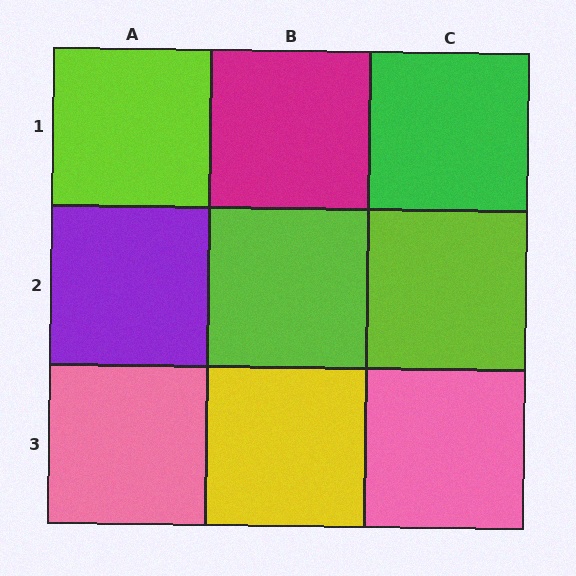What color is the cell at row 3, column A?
Pink.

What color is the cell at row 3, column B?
Yellow.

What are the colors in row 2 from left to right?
Purple, lime, lime.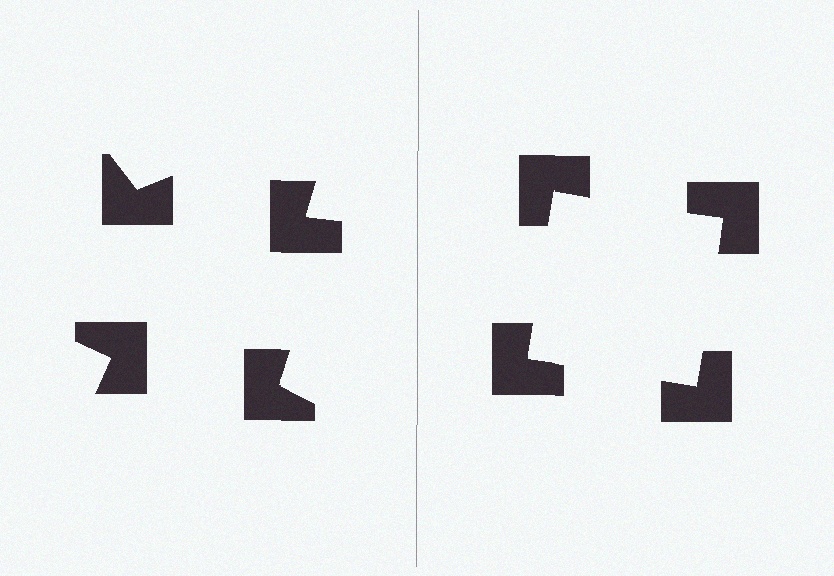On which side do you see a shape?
An illusory square appears on the right side. On the left side the wedge cuts are rotated, so no coherent shape forms.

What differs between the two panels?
The notched squares are positioned identically on both sides; only the wedge orientations differ. On the right they align to a square; on the left they are misaligned.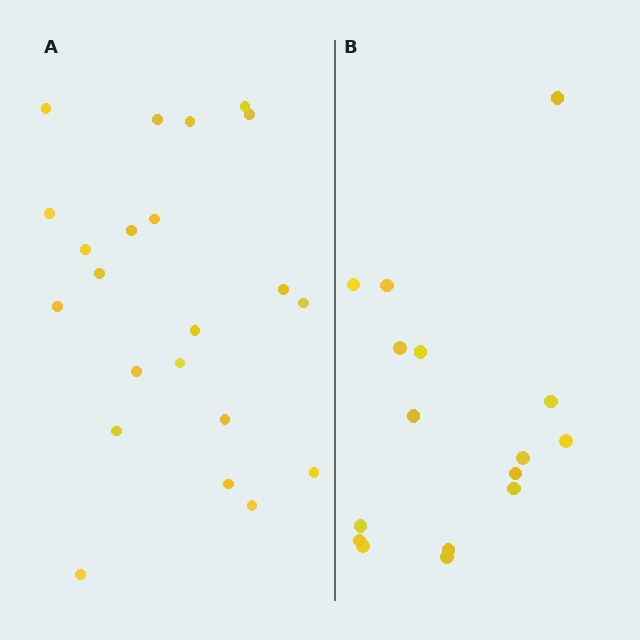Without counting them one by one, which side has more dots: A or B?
Region A (the left region) has more dots.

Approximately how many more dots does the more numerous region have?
Region A has about 6 more dots than region B.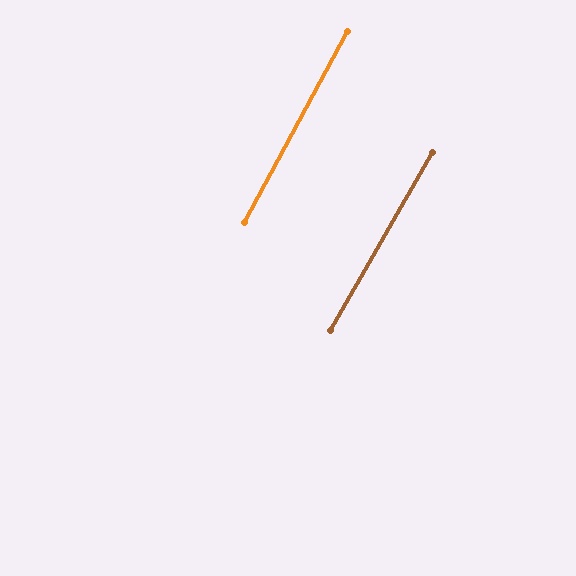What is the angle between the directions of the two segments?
Approximately 2 degrees.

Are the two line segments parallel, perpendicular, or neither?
Parallel — their directions differ by only 1.5°.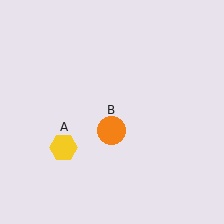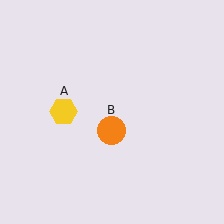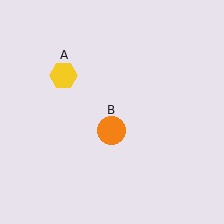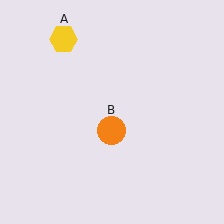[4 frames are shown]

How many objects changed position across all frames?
1 object changed position: yellow hexagon (object A).